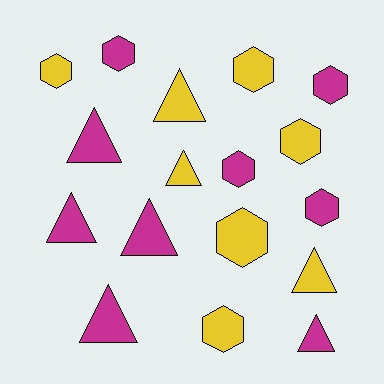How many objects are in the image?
There are 17 objects.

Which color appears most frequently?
Magenta, with 9 objects.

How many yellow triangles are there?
There are 3 yellow triangles.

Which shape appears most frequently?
Hexagon, with 9 objects.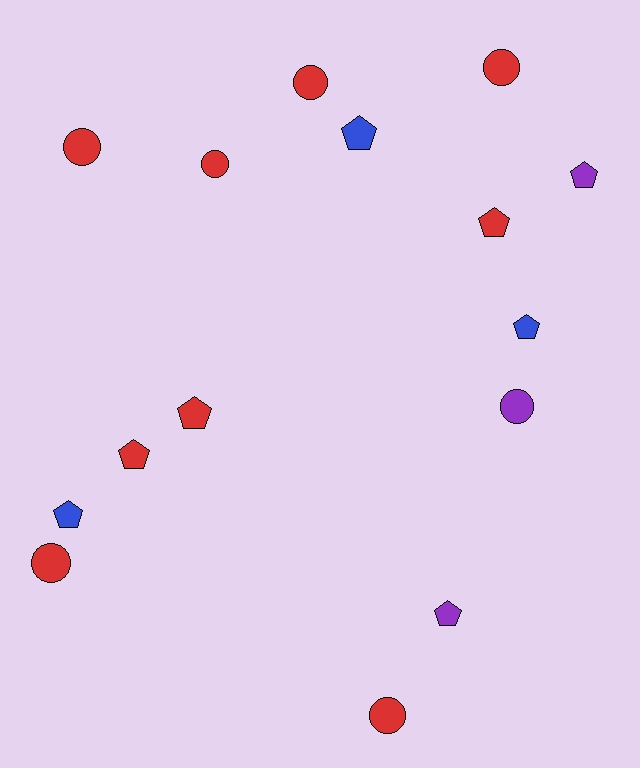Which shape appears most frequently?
Pentagon, with 8 objects.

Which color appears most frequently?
Red, with 9 objects.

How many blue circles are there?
There are no blue circles.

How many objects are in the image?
There are 15 objects.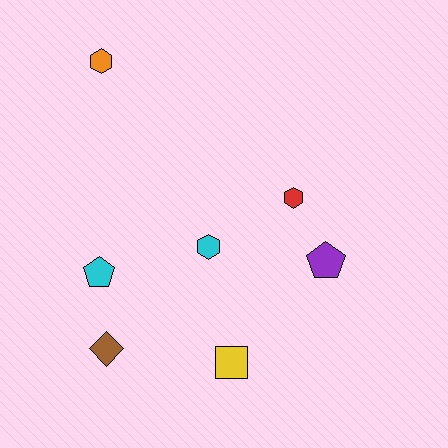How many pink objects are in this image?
There are no pink objects.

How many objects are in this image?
There are 7 objects.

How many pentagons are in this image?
There are 2 pentagons.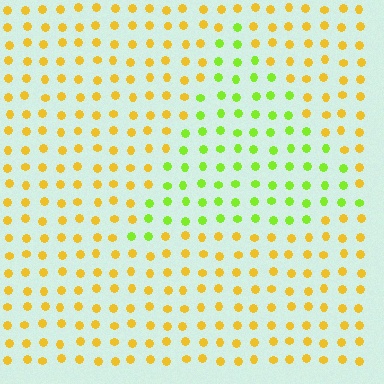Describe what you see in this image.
The image is filled with small yellow elements in a uniform arrangement. A triangle-shaped region is visible where the elements are tinted to a slightly different hue, forming a subtle color boundary.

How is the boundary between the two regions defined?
The boundary is defined purely by a slight shift in hue (about 48 degrees). Spacing, size, and orientation are identical on both sides.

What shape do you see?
I see a triangle.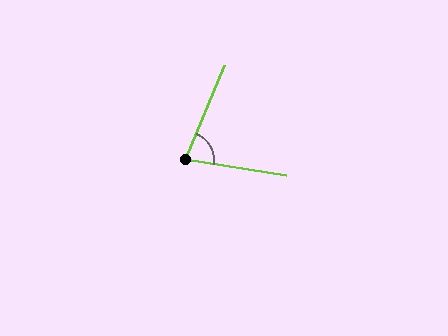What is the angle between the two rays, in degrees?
Approximately 77 degrees.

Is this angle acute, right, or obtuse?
It is acute.